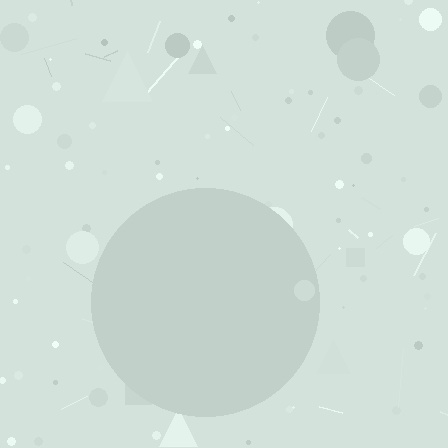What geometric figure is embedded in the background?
A circle is embedded in the background.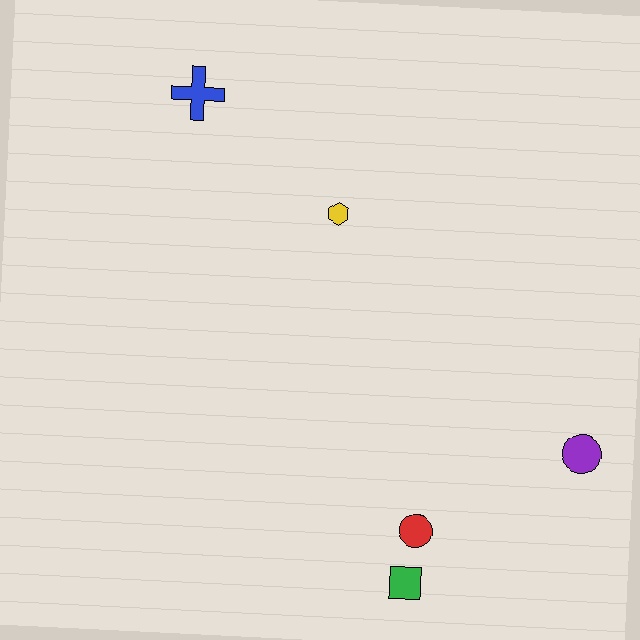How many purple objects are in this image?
There is 1 purple object.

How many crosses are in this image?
There is 1 cross.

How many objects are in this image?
There are 5 objects.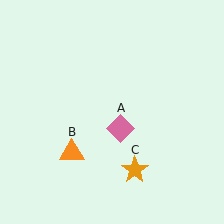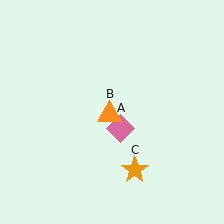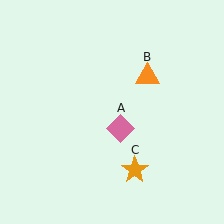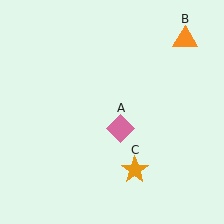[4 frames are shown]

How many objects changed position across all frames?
1 object changed position: orange triangle (object B).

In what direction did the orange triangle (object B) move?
The orange triangle (object B) moved up and to the right.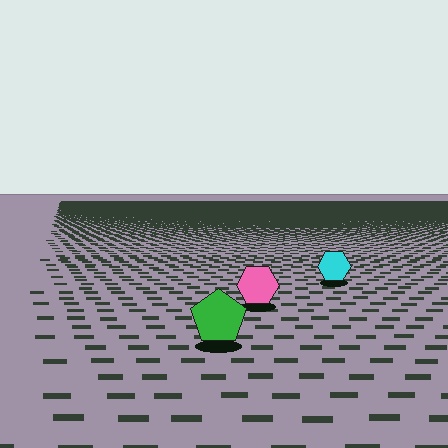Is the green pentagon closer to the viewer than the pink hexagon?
Yes. The green pentagon is closer — you can tell from the texture gradient: the ground texture is coarser near it.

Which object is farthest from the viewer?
The cyan hexagon is farthest from the viewer. It appears smaller and the ground texture around it is denser.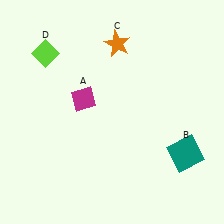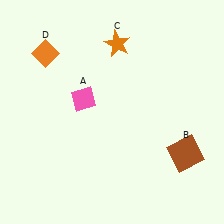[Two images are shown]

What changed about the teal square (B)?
In Image 1, B is teal. In Image 2, it changed to brown.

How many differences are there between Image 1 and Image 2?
There are 3 differences between the two images.